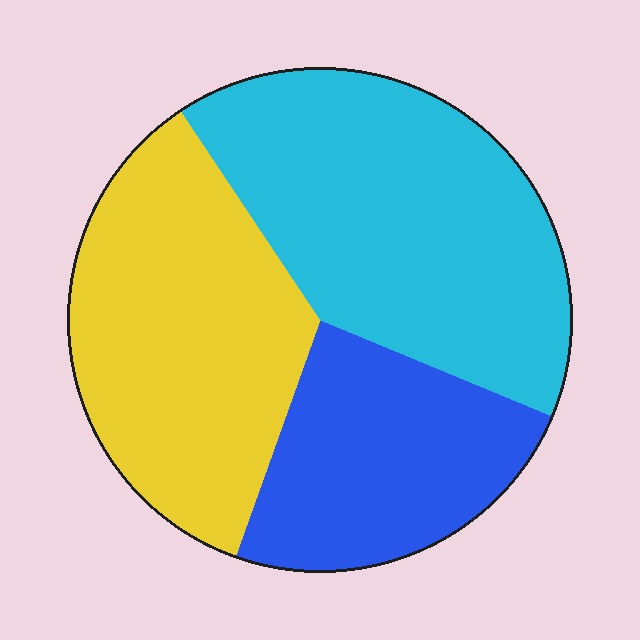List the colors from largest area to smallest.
From largest to smallest: cyan, yellow, blue.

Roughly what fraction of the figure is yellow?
Yellow takes up between a quarter and a half of the figure.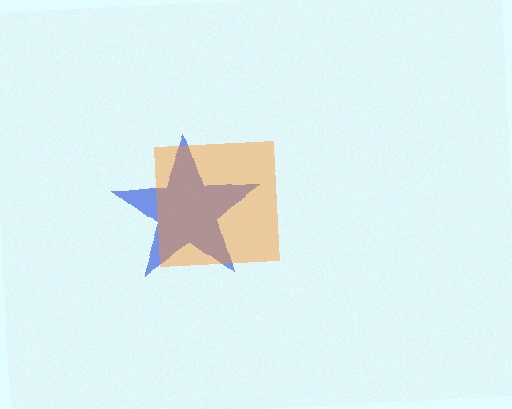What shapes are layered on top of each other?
The layered shapes are: a blue star, an orange square.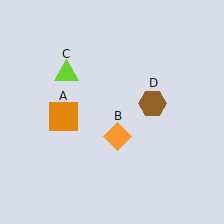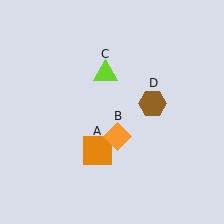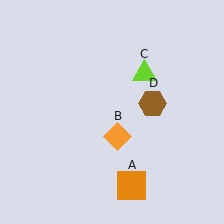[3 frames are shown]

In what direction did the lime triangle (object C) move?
The lime triangle (object C) moved right.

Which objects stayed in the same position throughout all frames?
Orange diamond (object B) and brown hexagon (object D) remained stationary.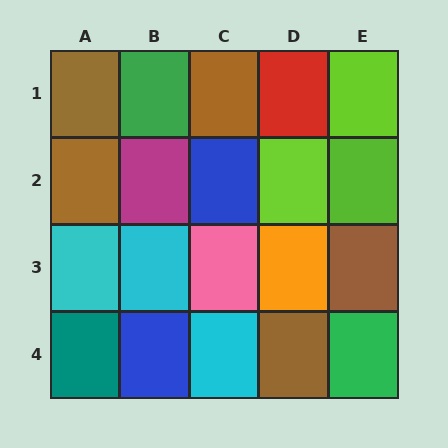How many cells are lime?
3 cells are lime.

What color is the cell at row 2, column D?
Lime.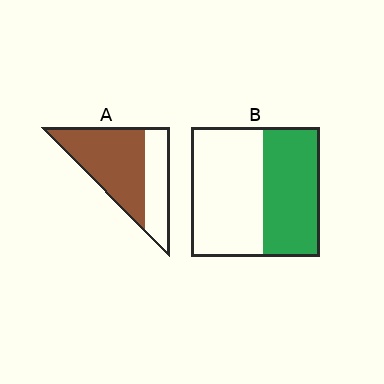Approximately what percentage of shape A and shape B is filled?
A is approximately 65% and B is approximately 45%.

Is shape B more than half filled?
No.